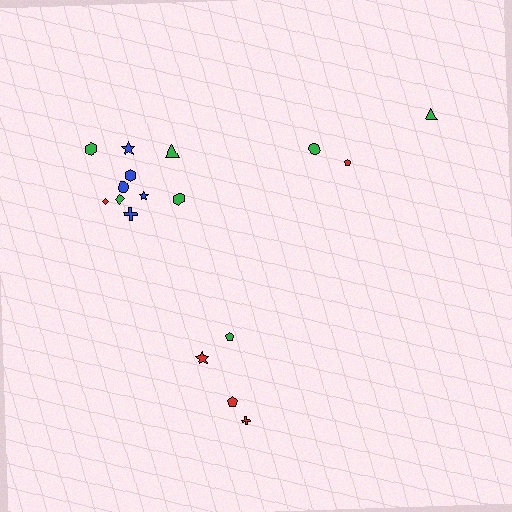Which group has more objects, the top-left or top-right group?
The top-left group.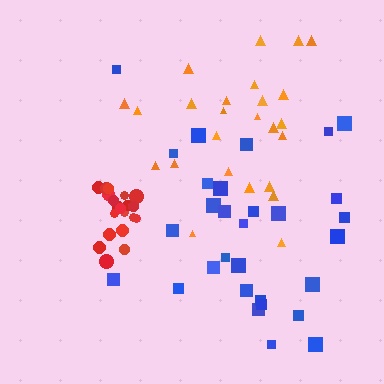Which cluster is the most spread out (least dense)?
Orange.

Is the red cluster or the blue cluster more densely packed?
Red.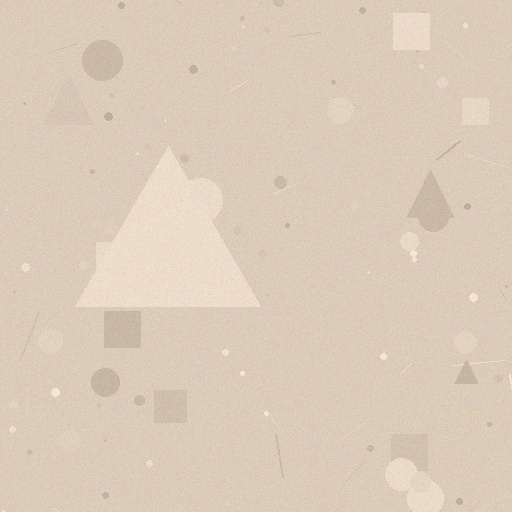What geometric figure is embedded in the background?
A triangle is embedded in the background.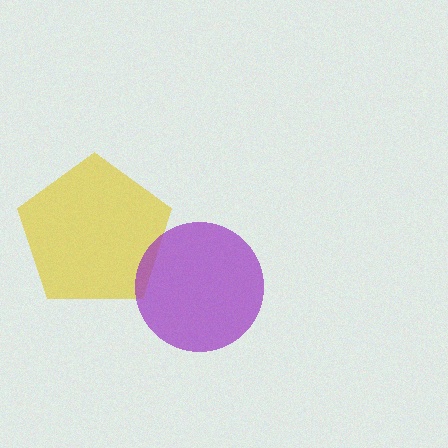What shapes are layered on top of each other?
The layered shapes are: a yellow pentagon, a purple circle.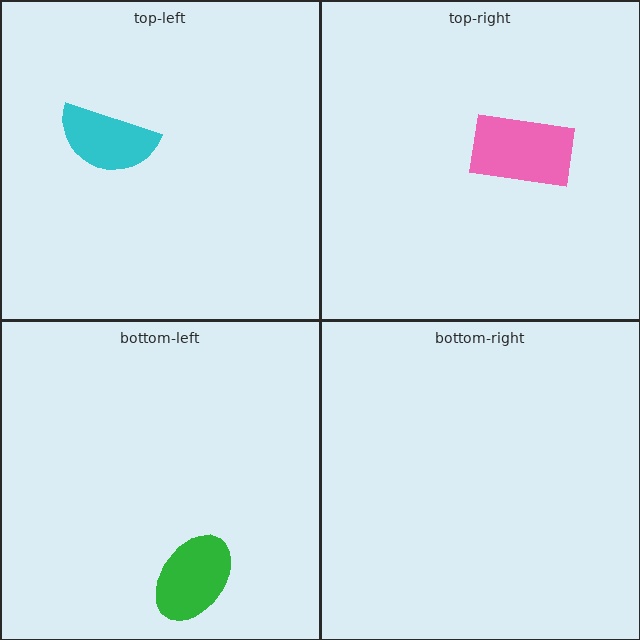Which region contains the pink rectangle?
The top-right region.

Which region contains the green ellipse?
The bottom-left region.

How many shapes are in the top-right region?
1.